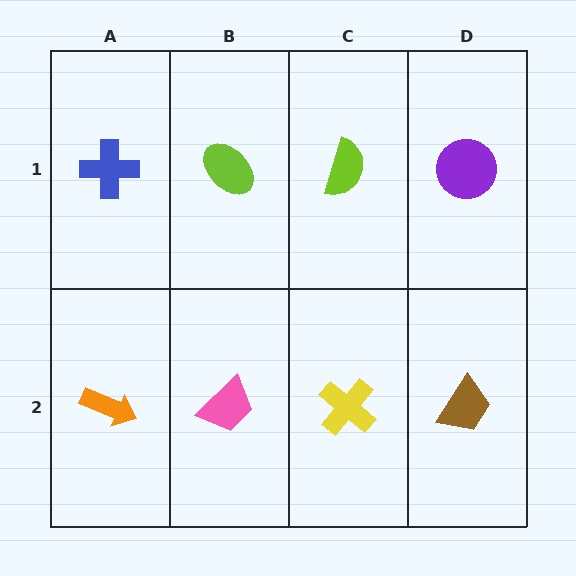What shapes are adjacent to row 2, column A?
A blue cross (row 1, column A), a pink trapezoid (row 2, column B).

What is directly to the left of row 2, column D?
A yellow cross.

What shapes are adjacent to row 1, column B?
A pink trapezoid (row 2, column B), a blue cross (row 1, column A), a lime semicircle (row 1, column C).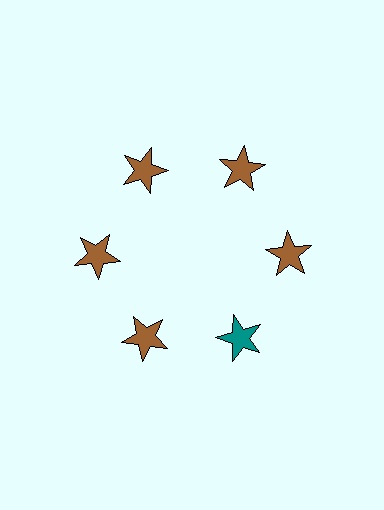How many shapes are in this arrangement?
There are 6 shapes arranged in a ring pattern.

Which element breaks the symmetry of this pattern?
The teal star at roughly the 5 o'clock position breaks the symmetry. All other shapes are brown stars.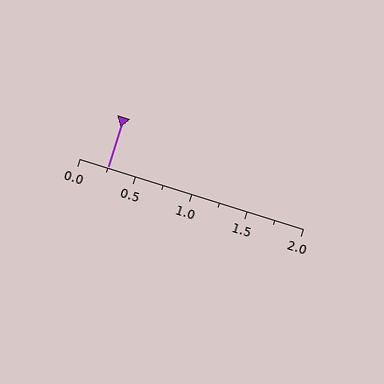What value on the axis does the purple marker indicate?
The marker indicates approximately 0.25.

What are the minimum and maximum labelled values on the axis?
The axis runs from 0.0 to 2.0.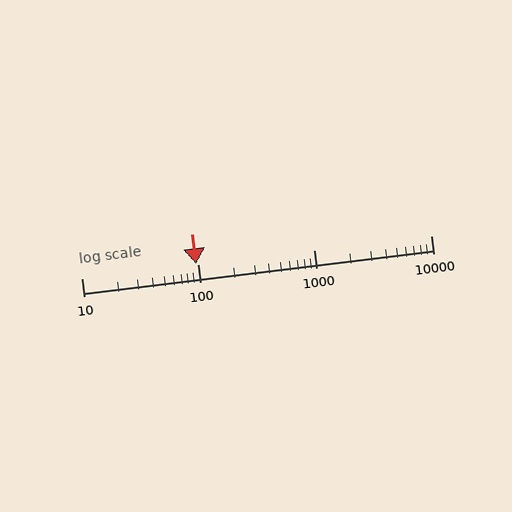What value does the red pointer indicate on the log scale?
The pointer indicates approximately 97.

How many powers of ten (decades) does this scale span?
The scale spans 3 decades, from 10 to 10000.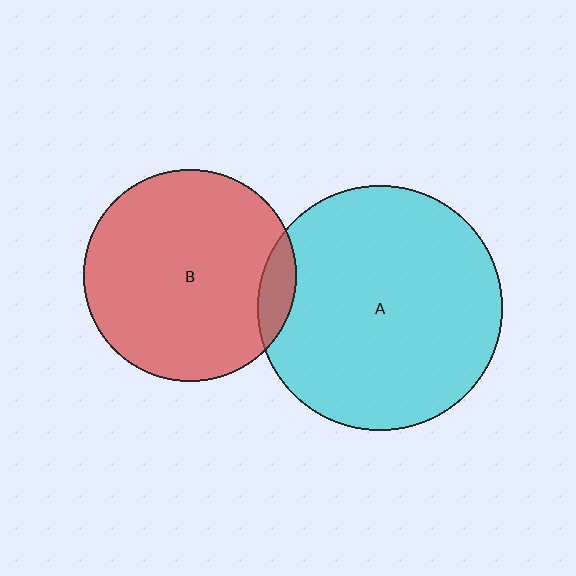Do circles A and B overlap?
Yes.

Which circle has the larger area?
Circle A (cyan).